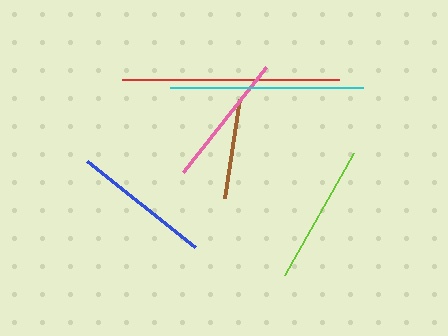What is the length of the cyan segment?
The cyan segment is approximately 194 pixels long.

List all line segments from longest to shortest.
From longest to shortest: red, cyan, lime, blue, pink, brown.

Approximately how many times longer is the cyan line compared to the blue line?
The cyan line is approximately 1.4 times the length of the blue line.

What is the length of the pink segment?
The pink segment is approximately 134 pixels long.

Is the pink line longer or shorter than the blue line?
The blue line is longer than the pink line.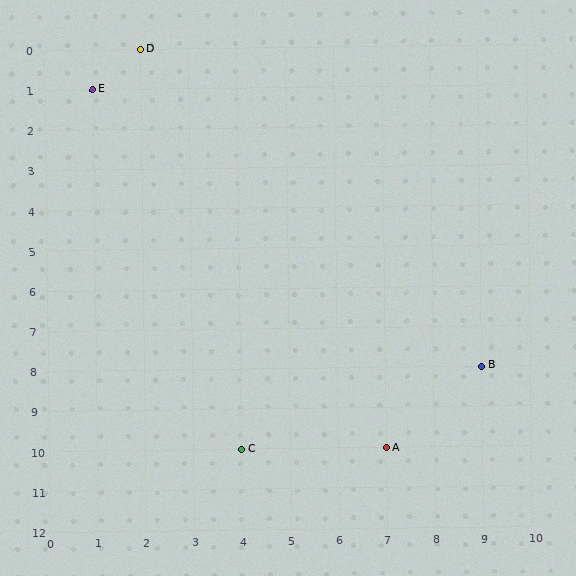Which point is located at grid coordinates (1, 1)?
Point E is at (1, 1).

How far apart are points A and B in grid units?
Points A and B are 2 columns and 2 rows apart (about 2.8 grid units diagonally).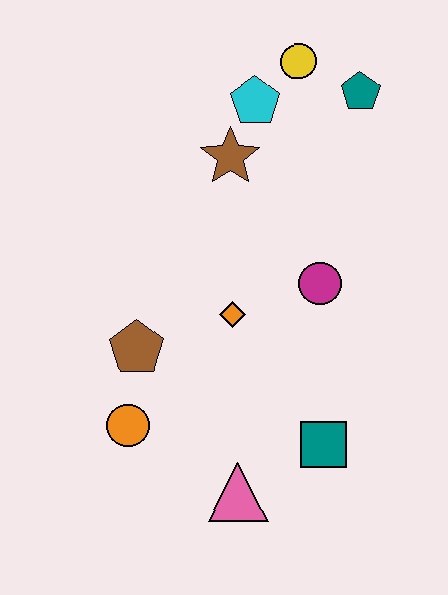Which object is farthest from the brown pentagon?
The teal pentagon is farthest from the brown pentagon.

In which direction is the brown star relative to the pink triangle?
The brown star is above the pink triangle.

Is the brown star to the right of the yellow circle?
No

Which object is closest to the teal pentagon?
The yellow circle is closest to the teal pentagon.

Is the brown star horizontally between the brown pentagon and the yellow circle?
Yes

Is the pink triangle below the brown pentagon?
Yes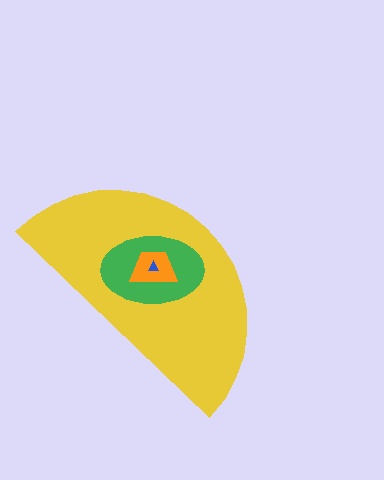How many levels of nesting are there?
4.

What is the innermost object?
The blue triangle.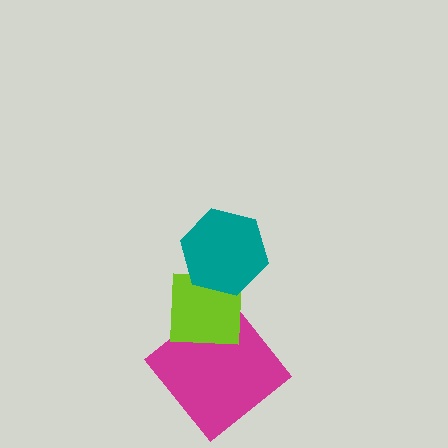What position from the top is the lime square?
The lime square is 2nd from the top.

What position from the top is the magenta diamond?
The magenta diamond is 3rd from the top.